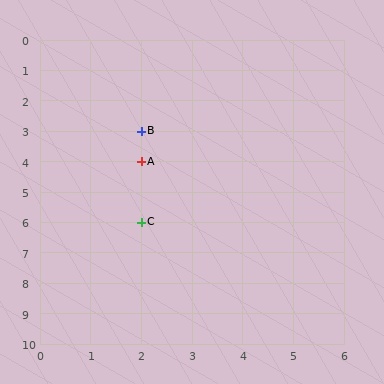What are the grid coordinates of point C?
Point C is at grid coordinates (2, 6).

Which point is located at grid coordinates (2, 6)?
Point C is at (2, 6).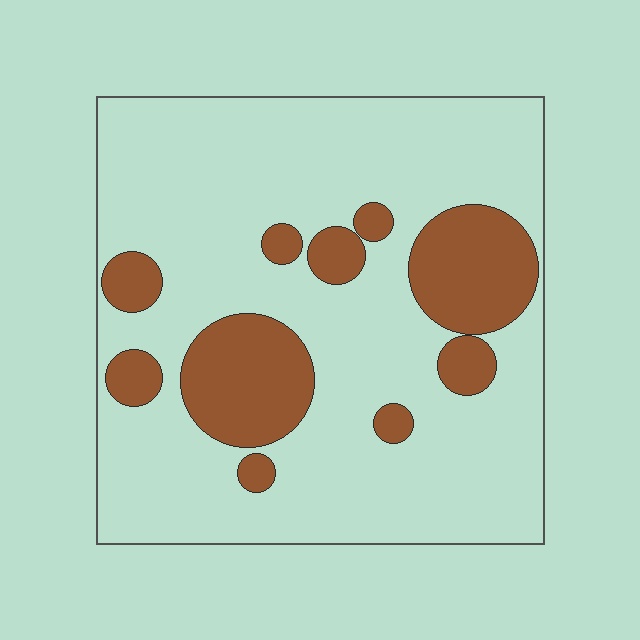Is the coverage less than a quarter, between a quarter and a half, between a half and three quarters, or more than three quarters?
Less than a quarter.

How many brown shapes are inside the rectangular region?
10.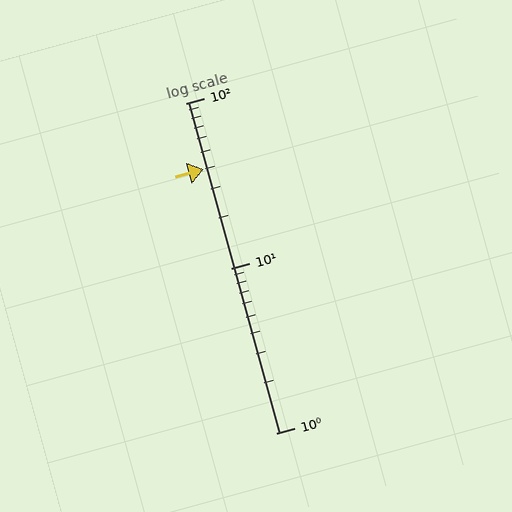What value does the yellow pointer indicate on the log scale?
The pointer indicates approximately 40.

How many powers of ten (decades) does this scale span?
The scale spans 2 decades, from 1 to 100.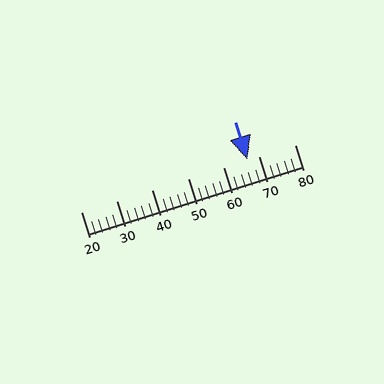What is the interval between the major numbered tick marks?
The major tick marks are spaced 10 units apart.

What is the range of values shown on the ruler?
The ruler shows values from 20 to 80.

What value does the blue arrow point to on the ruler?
The blue arrow points to approximately 67.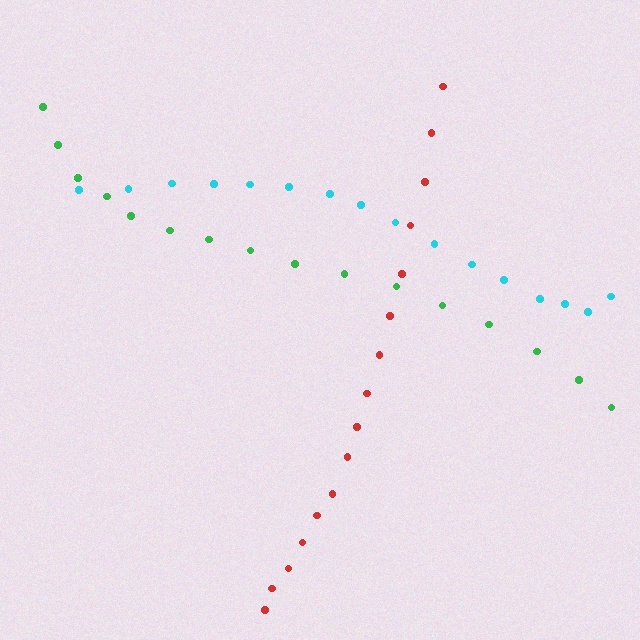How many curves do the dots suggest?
There are 3 distinct paths.